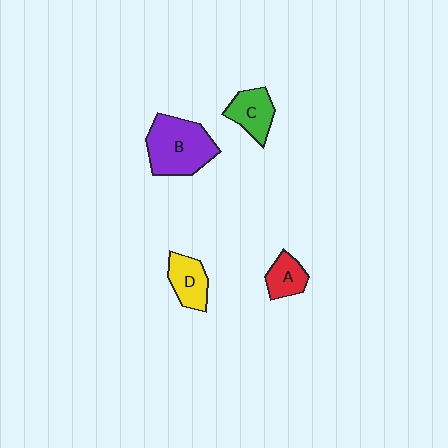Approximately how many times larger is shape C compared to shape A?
Approximately 1.3 times.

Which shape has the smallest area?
Shape A (red).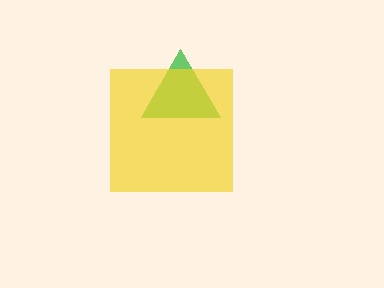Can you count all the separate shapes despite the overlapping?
Yes, there are 2 separate shapes.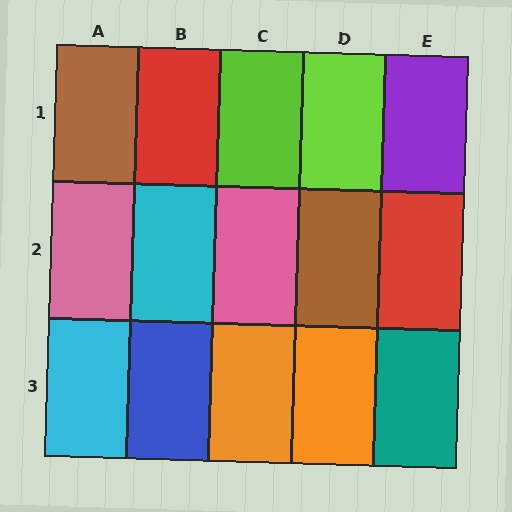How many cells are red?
2 cells are red.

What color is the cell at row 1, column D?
Lime.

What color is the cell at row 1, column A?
Brown.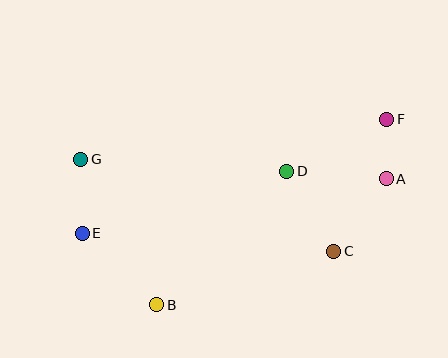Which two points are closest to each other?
Points A and F are closest to each other.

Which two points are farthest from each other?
Points E and F are farthest from each other.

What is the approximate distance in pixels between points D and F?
The distance between D and F is approximately 112 pixels.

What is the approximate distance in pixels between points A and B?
The distance between A and B is approximately 262 pixels.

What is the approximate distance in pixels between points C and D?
The distance between C and D is approximately 93 pixels.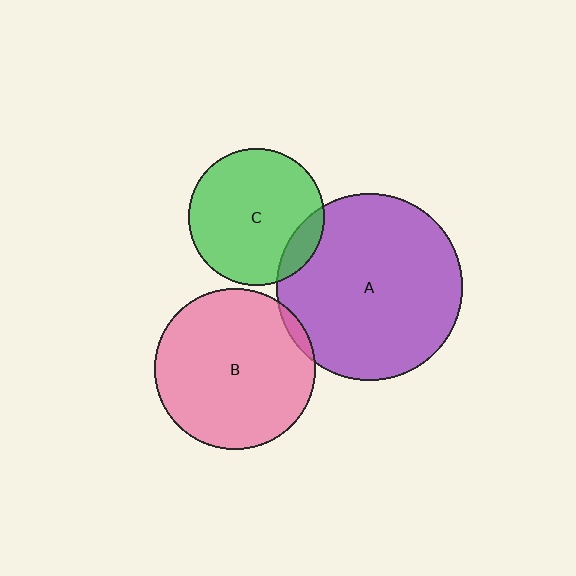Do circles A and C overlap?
Yes.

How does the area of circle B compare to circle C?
Approximately 1.4 times.